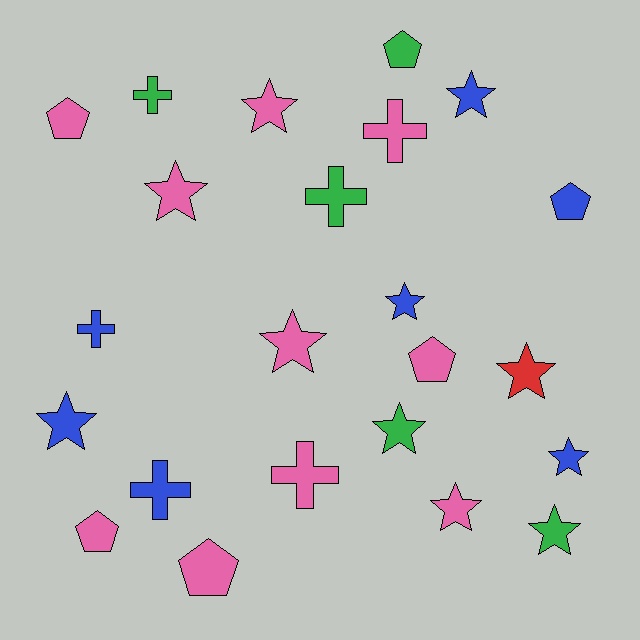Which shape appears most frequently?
Star, with 11 objects.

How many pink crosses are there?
There are 2 pink crosses.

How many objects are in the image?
There are 23 objects.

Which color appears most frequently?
Pink, with 10 objects.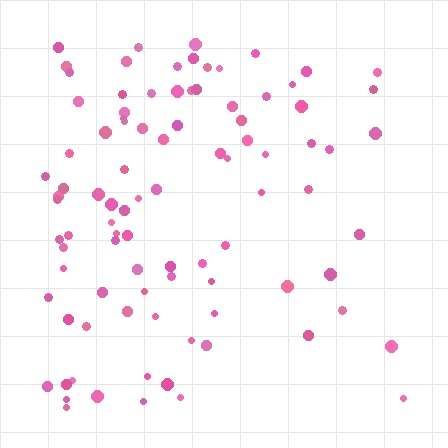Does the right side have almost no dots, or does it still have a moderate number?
Still a moderate number, just noticeably fewer than the left.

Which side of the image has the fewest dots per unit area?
The right.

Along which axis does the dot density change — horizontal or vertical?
Horizontal.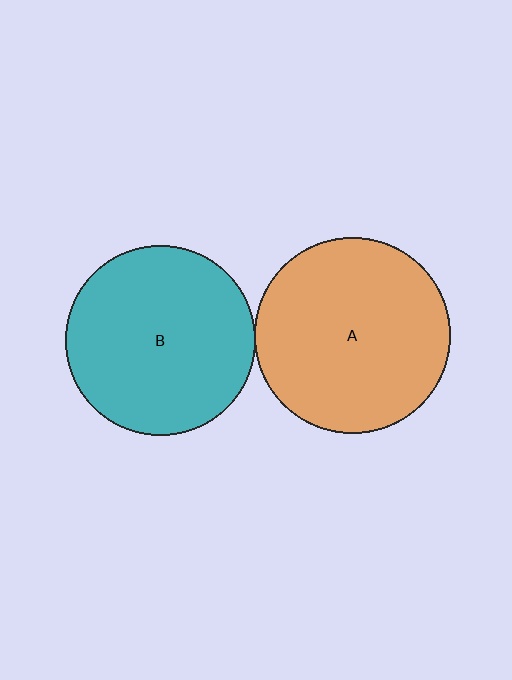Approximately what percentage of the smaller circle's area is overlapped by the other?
Approximately 5%.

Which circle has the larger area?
Circle A (orange).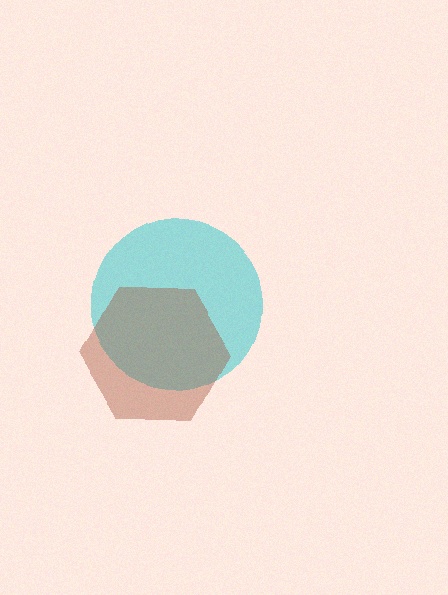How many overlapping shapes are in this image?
There are 2 overlapping shapes in the image.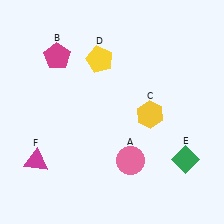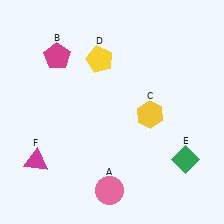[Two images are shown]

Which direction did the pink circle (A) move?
The pink circle (A) moved down.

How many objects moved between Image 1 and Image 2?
1 object moved between the two images.